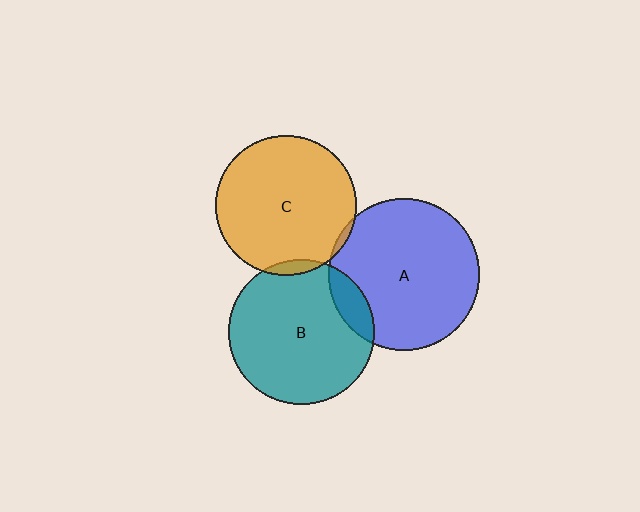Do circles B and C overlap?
Yes.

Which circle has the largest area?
Circle A (blue).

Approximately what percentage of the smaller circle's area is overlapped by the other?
Approximately 5%.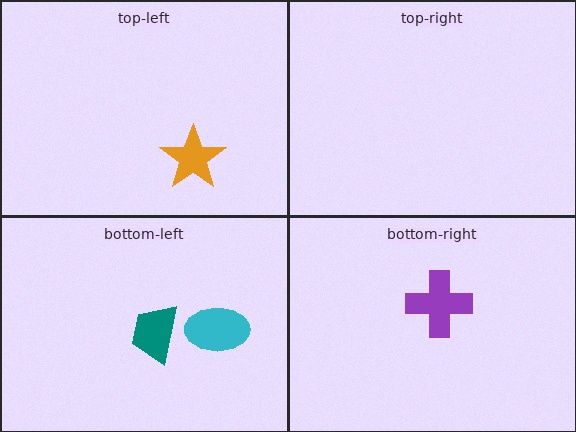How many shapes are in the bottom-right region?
1.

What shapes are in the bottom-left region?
The teal trapezoid, the cyan ellipse.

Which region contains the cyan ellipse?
The bottom-left region.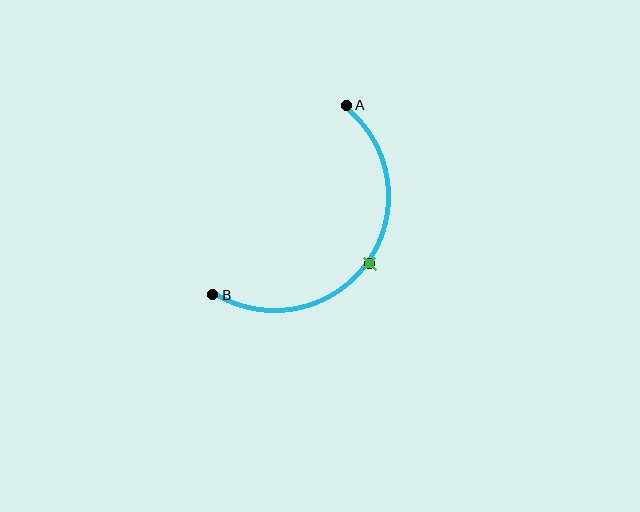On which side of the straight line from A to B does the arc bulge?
The arc bulges below and to the right of the straight line connecting A and B.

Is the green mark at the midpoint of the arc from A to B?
Yes. The green mark lies on the arc at equal arc-length from both A and B — it is the arc midpoint.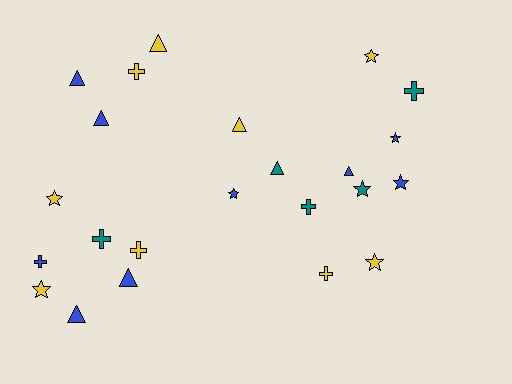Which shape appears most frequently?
Triangle, with 8 objects.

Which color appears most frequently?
Blue, with 9 objects.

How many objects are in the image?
There are 23 objects.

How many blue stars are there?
There are 3 blue stars.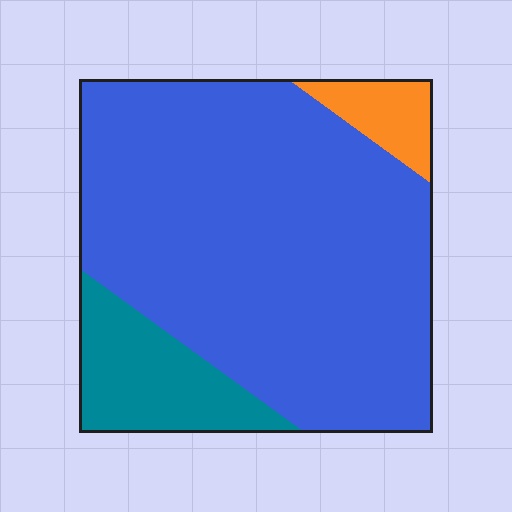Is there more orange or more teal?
Teal.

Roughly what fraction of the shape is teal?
Teal takes up about one sixth (1/6) of the shape.